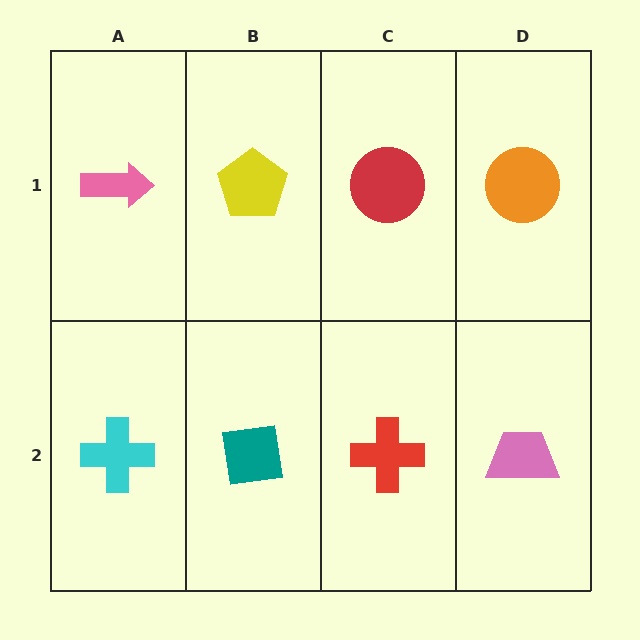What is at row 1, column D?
An orange circle.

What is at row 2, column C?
A red cross.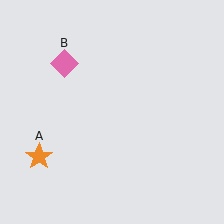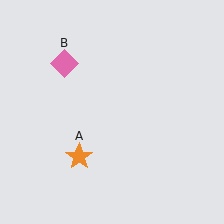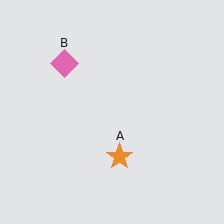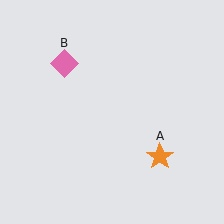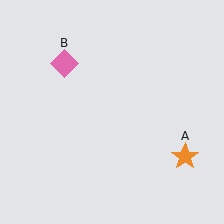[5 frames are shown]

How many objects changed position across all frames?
1 object changed position: orange star (object A).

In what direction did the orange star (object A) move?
The orange star (object A) moved right.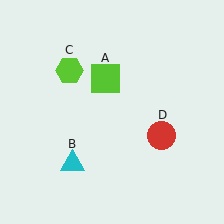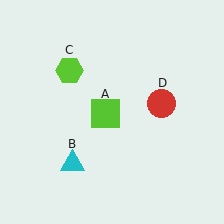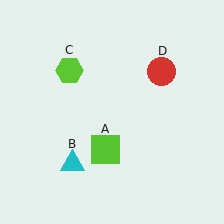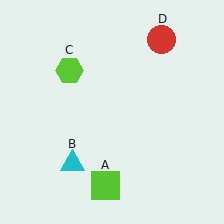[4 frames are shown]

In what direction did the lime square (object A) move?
The lime square (object A) moved down.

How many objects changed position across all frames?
2 objects changed position: lime square (object A), red circle (object D).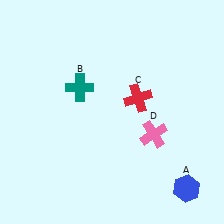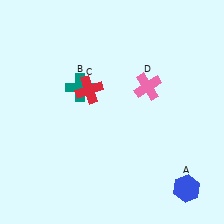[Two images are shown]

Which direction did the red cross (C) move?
The red cross (C) moved left.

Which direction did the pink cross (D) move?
The pink cross (D) moved up.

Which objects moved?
The objects that moved are: the red cross (C), the pink cross (D).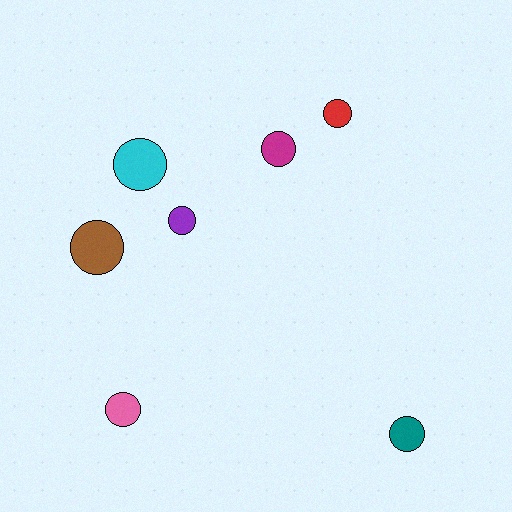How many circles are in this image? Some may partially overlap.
There are 7 circles.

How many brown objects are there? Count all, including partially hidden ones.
There is 1 brown object.